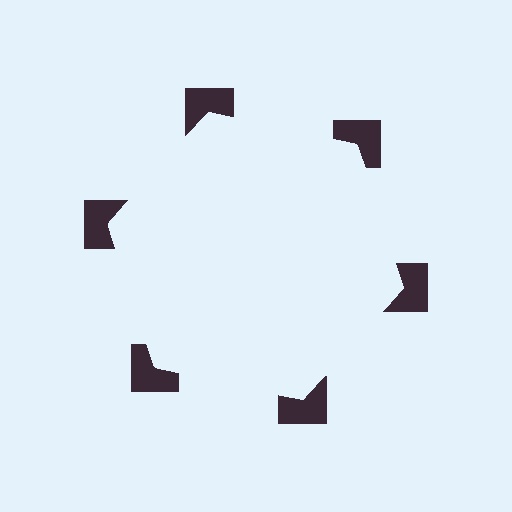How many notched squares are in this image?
There are 6 — one at each vertex of the illusory hexagon.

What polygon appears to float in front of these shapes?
An illusory hexagon — its edges are inferred from the aligned wedge cuts in the notched squares, not physically drawn.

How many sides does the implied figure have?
6 sides.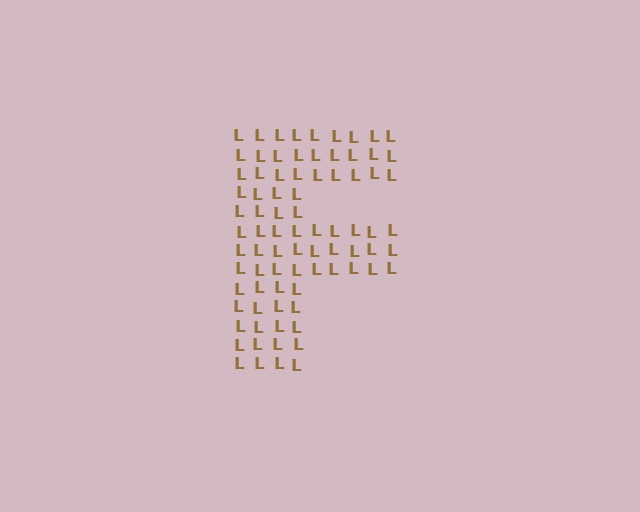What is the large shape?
The large shape is the letter F.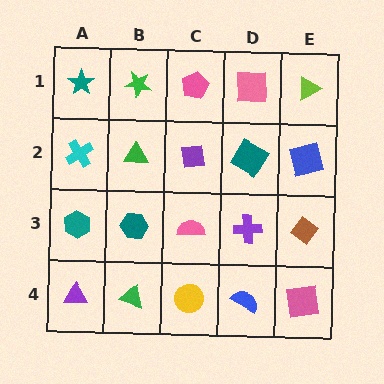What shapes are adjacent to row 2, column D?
A pink square (row 1, column D), a purple cross (row 3, column D), a purple square (row 2, column C), a blue square (row 2, column E).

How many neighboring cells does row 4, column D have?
3.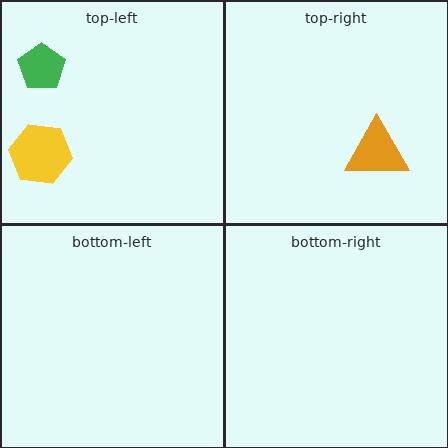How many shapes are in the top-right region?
1.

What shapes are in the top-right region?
The orange triangle.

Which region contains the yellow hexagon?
The top-left region.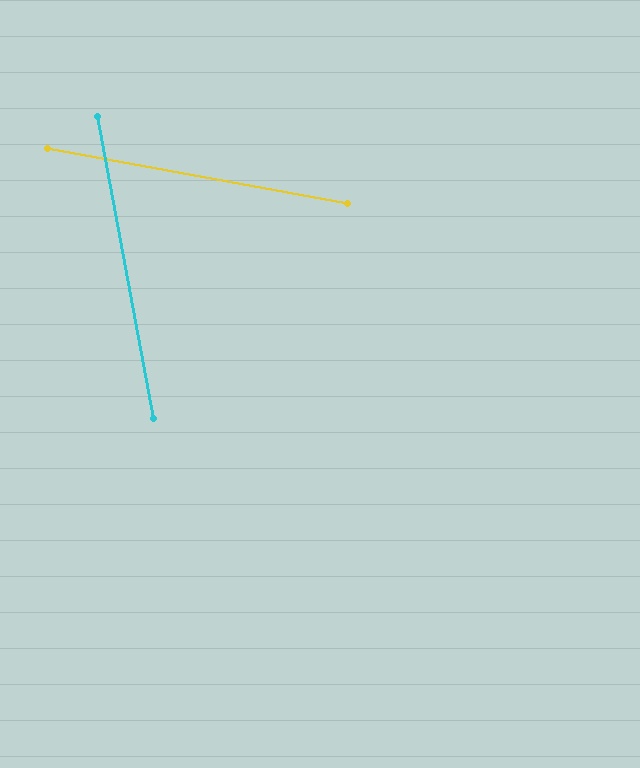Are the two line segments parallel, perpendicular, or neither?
Neither parallel nor perpendicular — they differ by about 69°.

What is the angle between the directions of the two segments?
Approximately 69 degrees.